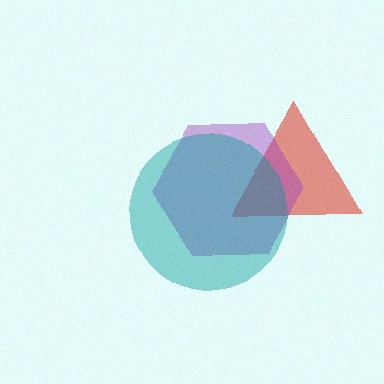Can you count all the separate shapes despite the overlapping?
Yes, there are 3 separate shapes.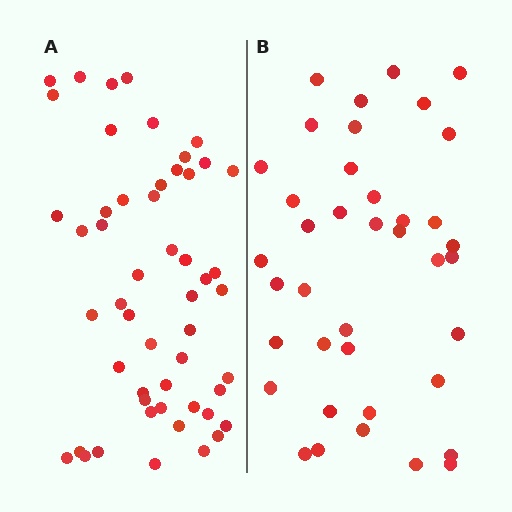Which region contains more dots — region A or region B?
Region A (the left region) has more dots.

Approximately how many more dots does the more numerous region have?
Region A has approximately 15 more dots than region B.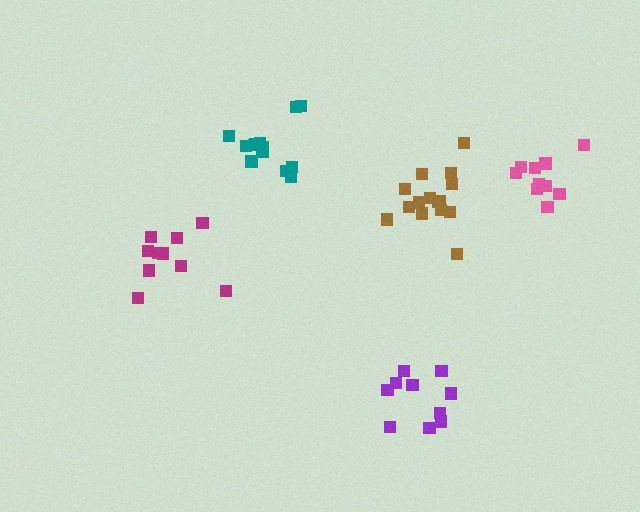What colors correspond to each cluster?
The clusters are colored: purple, brown, magenta, teal, pink.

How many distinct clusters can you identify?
There are 5 distinct clusters.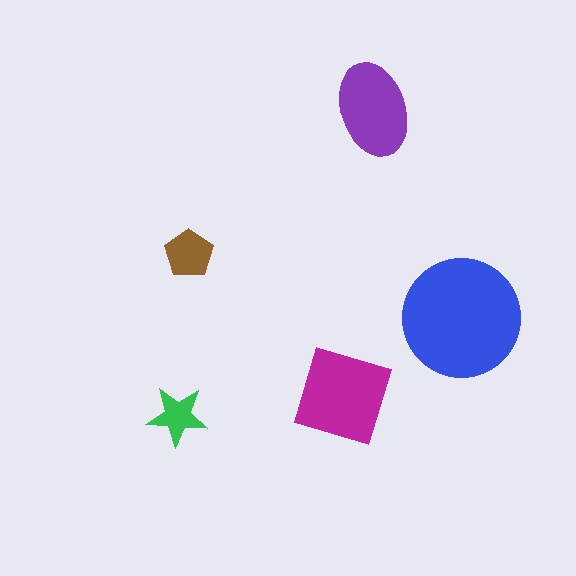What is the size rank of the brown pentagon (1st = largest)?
4th.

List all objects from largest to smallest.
The blue circle, the magenta square, the purple ellipse, the brown pentagon, the green star.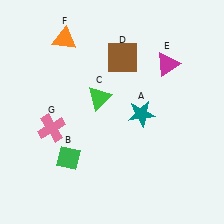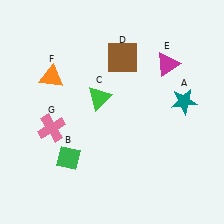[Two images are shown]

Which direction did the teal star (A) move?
The teal star (A) moved right.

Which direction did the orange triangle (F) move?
The orange triangle (F) moved down.